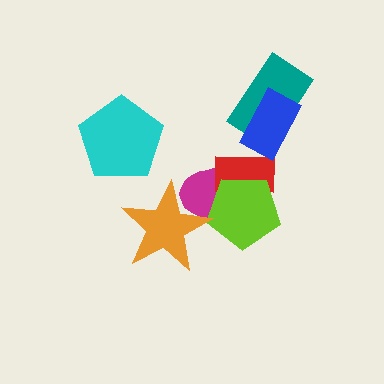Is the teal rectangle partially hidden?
Yes, it is partially covered by another shape.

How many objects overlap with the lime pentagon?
2 objects overlap with the lime pentagon.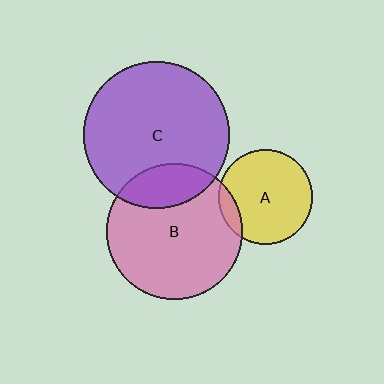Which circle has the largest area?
Circle C (purple).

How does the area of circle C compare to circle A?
Approximately 2.4 times.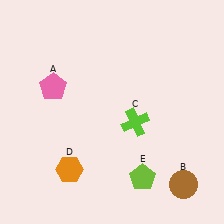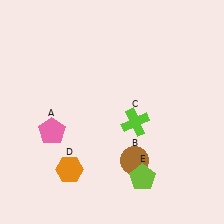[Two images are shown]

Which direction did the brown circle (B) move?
The brown circle (B) moved left.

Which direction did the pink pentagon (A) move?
The pink pentagon (A) moved down.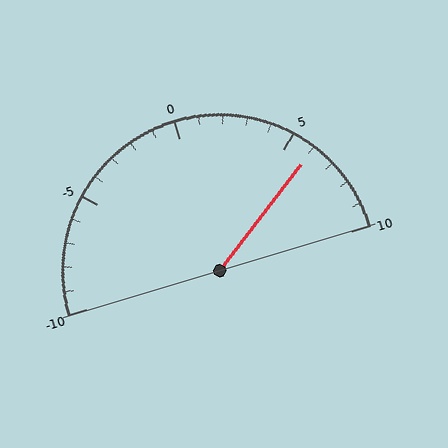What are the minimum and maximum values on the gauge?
The gauge ranges from -10 to 10.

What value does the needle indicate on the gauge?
The needle indicates approximately 6.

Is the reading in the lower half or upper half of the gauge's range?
The reading is in the upper half of the range (-10 to 10).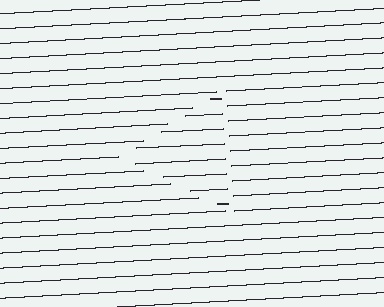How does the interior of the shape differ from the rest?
The interior of the shape contains the same grating, shifted by half a period — the contour is defined by the phase discontinuity where line-ends from the inner and outer gratings abut.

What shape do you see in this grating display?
An illusory triangle. The interior of the shape contains the same grating, shifted by half a period — the contour is defined by the phase discontinuity where line-ends from the inner and outer gratings abut.